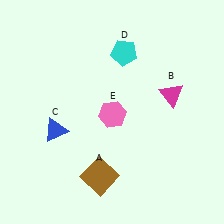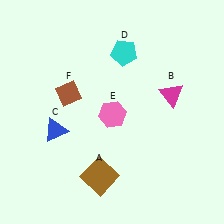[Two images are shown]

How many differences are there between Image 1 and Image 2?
There is 1 difference between the two images.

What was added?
A brown diamond (F) was added in Image 2.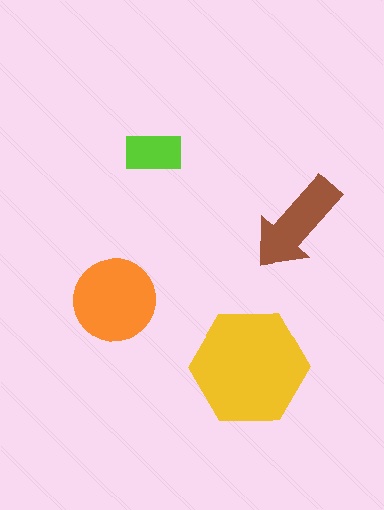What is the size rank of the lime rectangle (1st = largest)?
4th.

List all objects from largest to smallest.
The yellow hexagon, the orange circle, the brown arrow, the lime rectangle.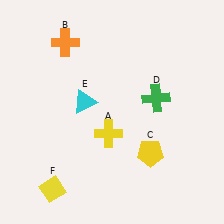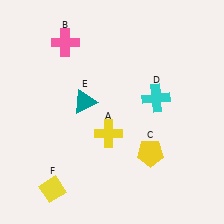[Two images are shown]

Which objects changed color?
B changed from orange to pink. D changed from green to cyan. E changed from cyan to teal.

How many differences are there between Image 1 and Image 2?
There are 3 differences between the two images.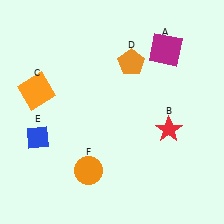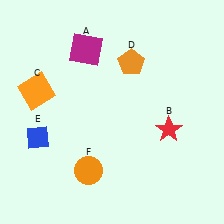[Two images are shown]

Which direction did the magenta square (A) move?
The magenta square (A) moved left.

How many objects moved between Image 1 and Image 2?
1 object moved between the two images.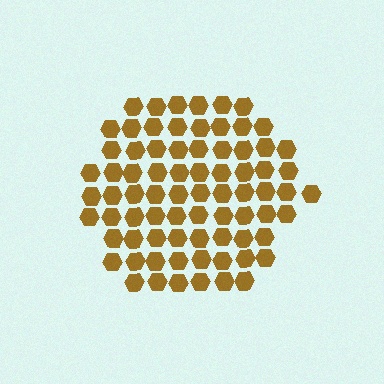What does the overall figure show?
The overall figure shows a hexagon.